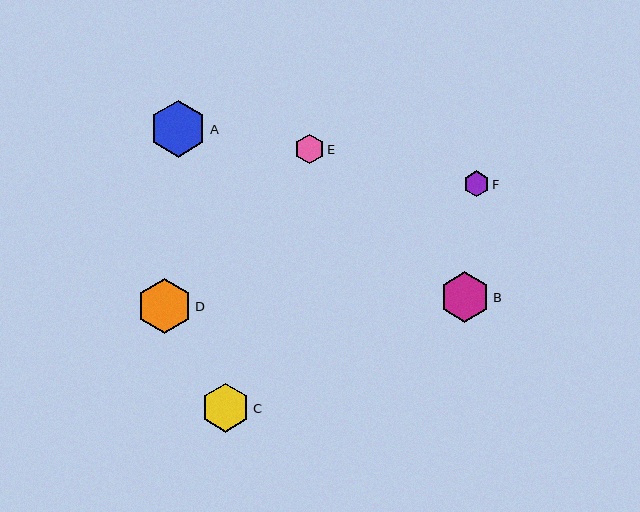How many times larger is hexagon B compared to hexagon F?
Hexagon B is approximately 2.0 times the size of hexagon F.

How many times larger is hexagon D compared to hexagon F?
Hexagon D is approximately 2.2 times the size of hexagon F.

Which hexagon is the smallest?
Hexagon F is the smallest with a size of approximately 25 pixels.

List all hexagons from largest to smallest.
From largest to smallest: A, D, B, C, E, F.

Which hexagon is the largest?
Hexagon A is the largest with a size of approximately 57 pixels.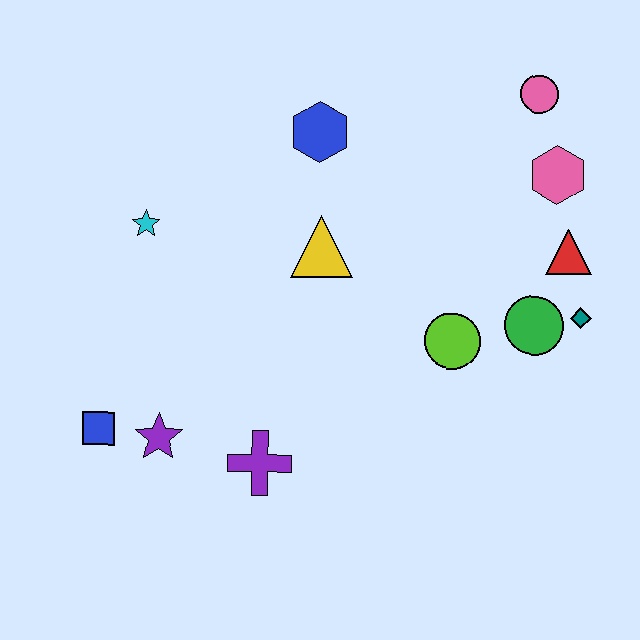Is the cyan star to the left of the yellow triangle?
Yes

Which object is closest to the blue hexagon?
The yellow triangle is closest to the blue hexagon.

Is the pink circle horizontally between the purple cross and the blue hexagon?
No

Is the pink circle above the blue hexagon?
Yes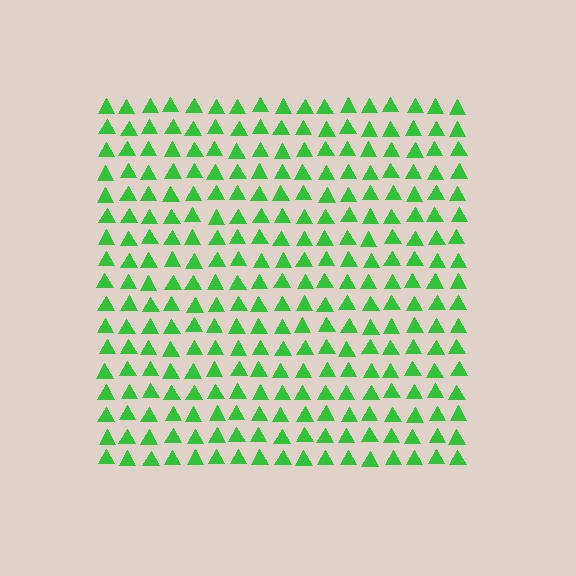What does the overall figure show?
The overall figure shows a square.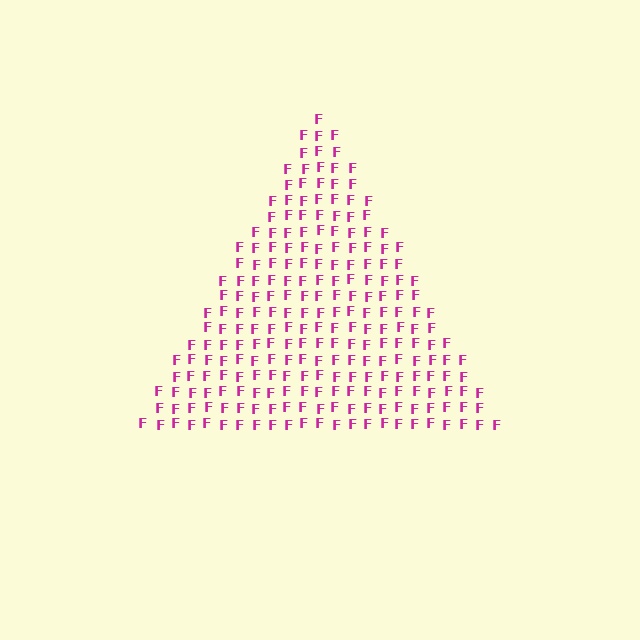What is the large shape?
The large shape is a triangle.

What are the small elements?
The small elements are letter F's.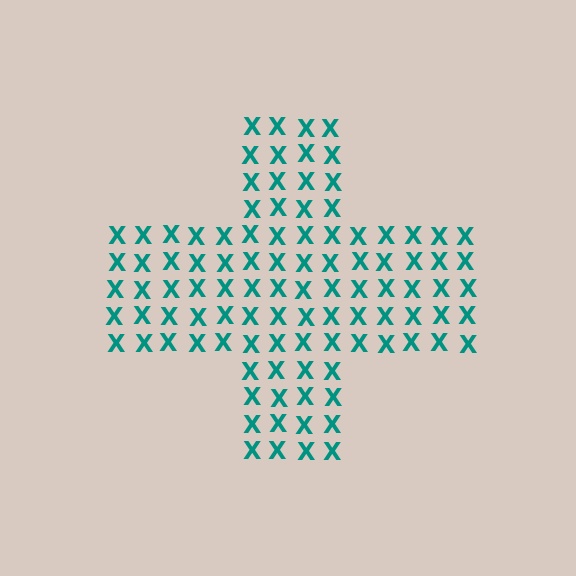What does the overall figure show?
The overall figure shows a cross.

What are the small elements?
The small elements are letter X's.